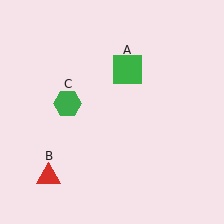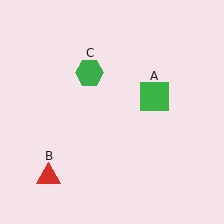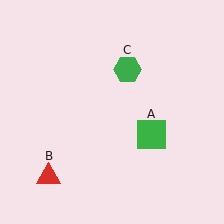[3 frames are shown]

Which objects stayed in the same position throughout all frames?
Red triangle (object B) remained stationary.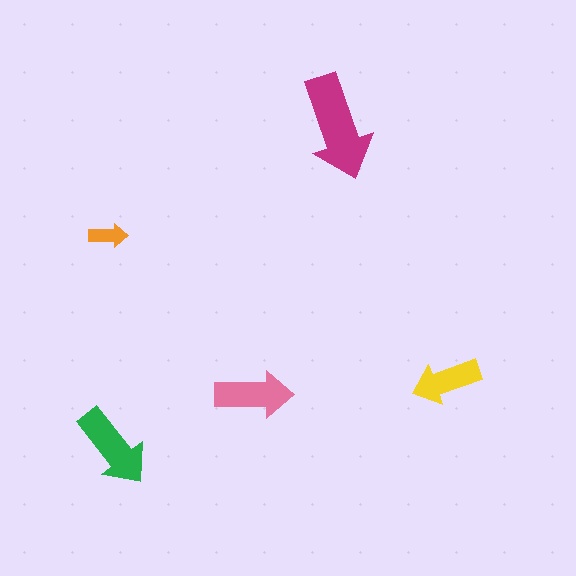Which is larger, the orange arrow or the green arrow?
The green one.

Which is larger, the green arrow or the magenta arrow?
The magenta one.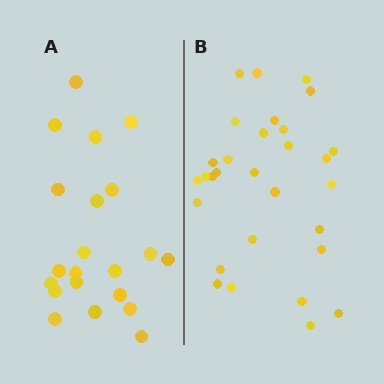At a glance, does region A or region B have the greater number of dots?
Region B (the right region) has more dots.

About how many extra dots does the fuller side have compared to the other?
Region B has roughly 8 or so more dots than region A.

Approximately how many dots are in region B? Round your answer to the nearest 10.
About 30 dots.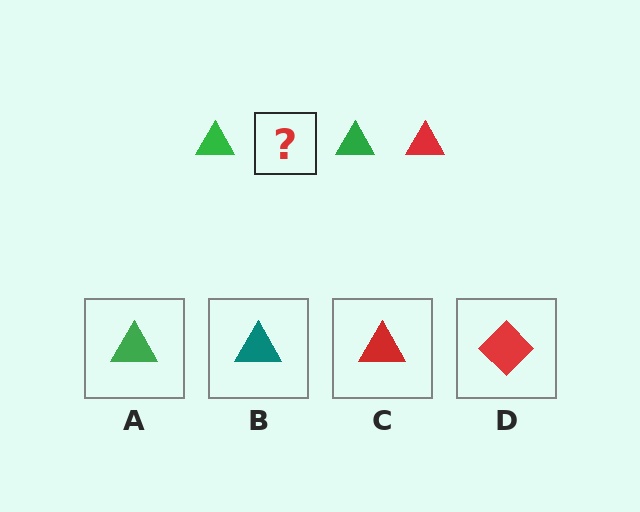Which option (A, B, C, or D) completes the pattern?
C.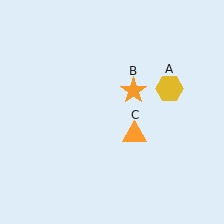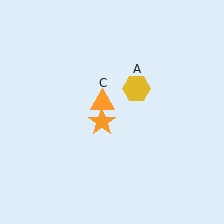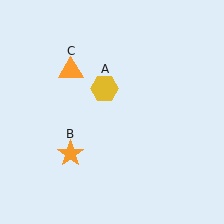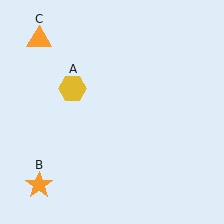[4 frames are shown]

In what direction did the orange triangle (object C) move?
The orange triangle (object C) moved up and to the left.